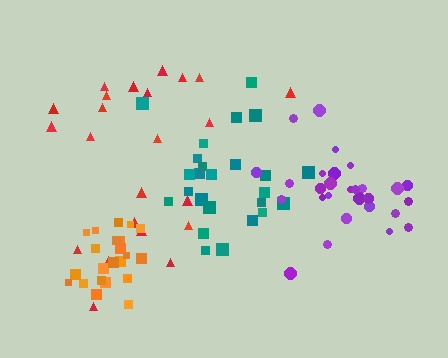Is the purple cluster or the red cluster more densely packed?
Purple.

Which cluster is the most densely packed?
Orange.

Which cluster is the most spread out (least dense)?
Red.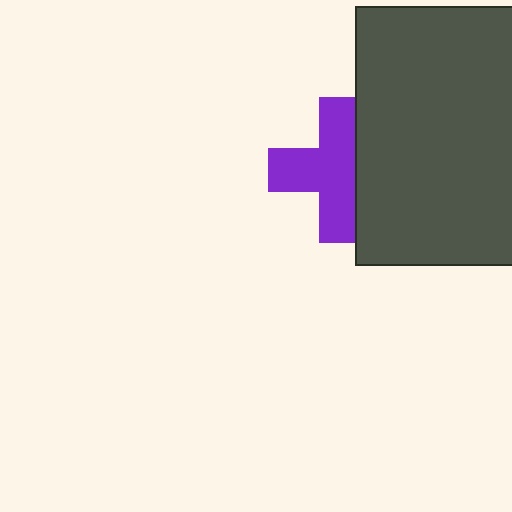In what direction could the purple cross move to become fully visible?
The purple cross could move left. That would shift it out from behind the dark gray rectangle entirely.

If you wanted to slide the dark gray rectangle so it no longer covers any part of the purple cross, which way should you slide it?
Slide it right — that is the most direct way to separate the two shapes.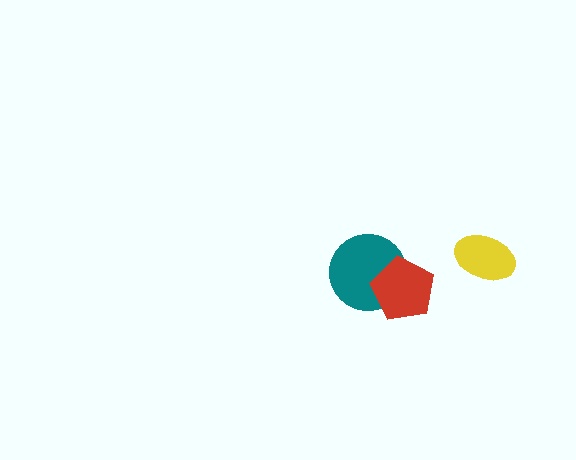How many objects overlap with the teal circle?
1 object overlaps with the teal circle.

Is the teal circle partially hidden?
Yes, it is partially covered by another shape.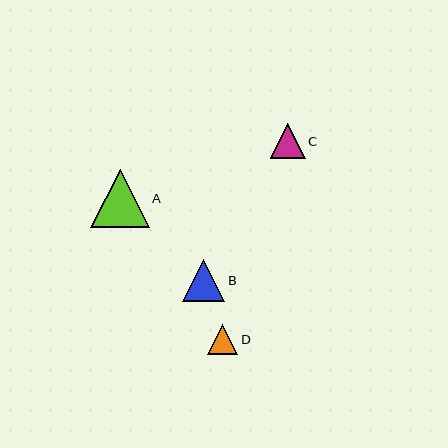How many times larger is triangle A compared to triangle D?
Triangle A is approximately 1.9 times the size of triangle D.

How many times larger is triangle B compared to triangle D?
Triangle B is approximately 1.4 times the size of triangle D.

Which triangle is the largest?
Triangle A is the largest with a size of approximately 58 pixels.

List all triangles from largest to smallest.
From largest to smallest: A, B, C, D.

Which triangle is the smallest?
Triangle D is the smallest with a size of approximately 30 pixels.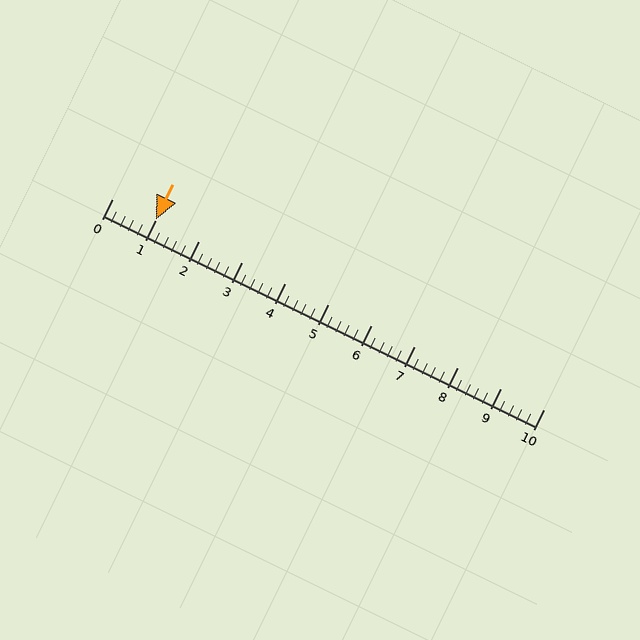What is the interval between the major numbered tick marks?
The major tick marks are spaced 1 units apart.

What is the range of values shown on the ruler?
The ruler shows values from 0 to 10.